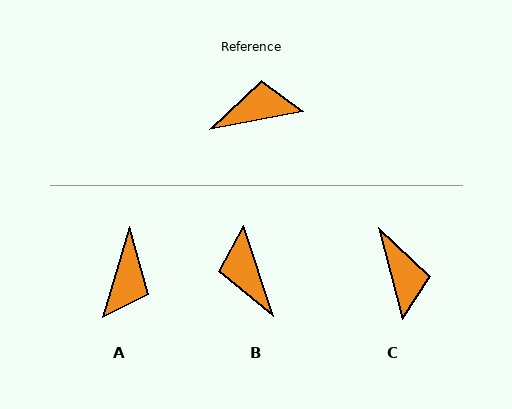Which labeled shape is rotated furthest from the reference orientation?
A, about 118 degrees away.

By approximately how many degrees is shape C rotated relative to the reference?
Approximately 87 degrees clockwise.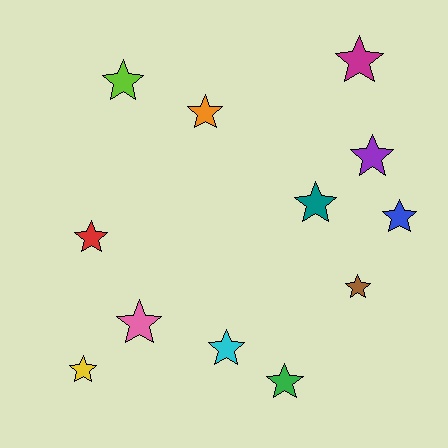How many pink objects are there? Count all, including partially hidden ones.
There is 1 pink object.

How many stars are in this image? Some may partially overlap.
There are 12 stars.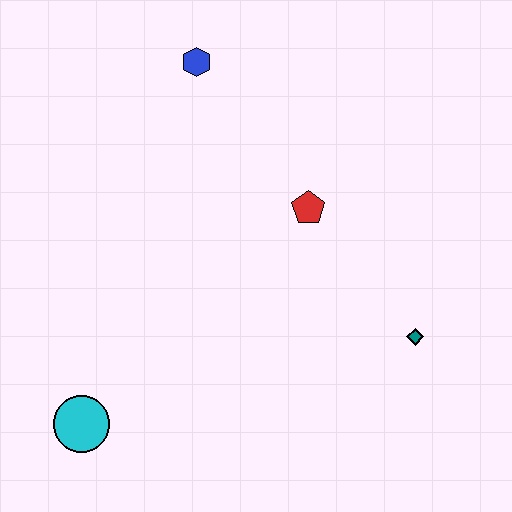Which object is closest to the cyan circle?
The red pentagon is closest to the cyan circle.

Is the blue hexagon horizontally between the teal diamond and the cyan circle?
Yes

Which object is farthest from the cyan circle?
The blue hexagon is farthest from the cyan circle.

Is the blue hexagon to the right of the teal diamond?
No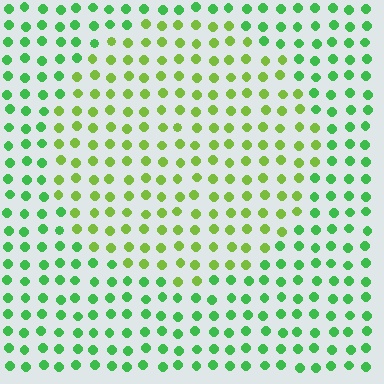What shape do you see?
I see a circle.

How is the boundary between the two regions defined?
The boundary is defined purely by a slight shift in hue (about 37 degrees). Spacing, size, and orientation are identical on both sides.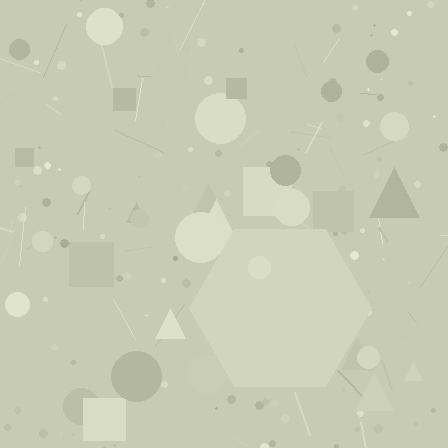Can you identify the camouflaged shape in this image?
The camouflaged shape is a hexagon.